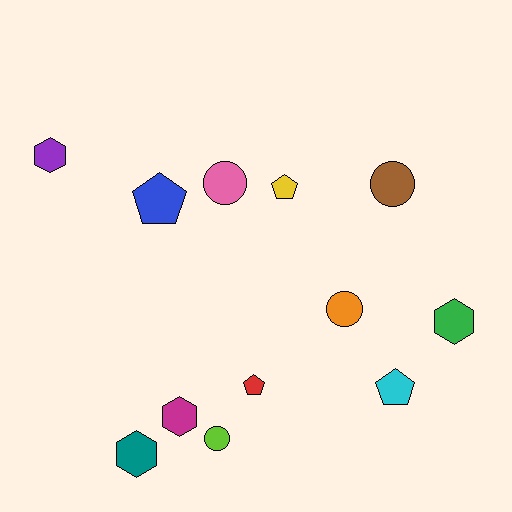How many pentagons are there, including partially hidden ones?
There are 4 pentagons.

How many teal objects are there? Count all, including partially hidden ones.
There is 1 teal object.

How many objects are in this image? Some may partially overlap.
There are 12 objects.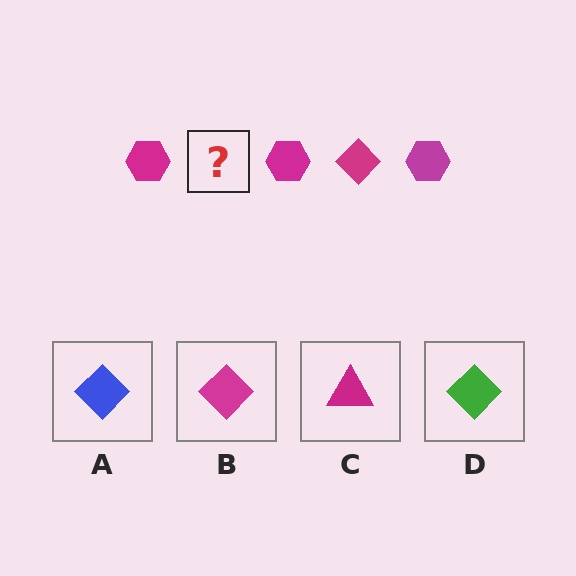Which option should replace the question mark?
Option B.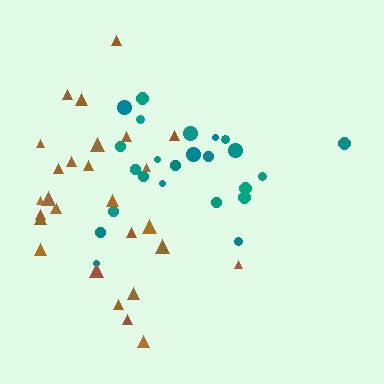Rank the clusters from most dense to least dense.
teal, brown.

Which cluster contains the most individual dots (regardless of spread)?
Brown (28).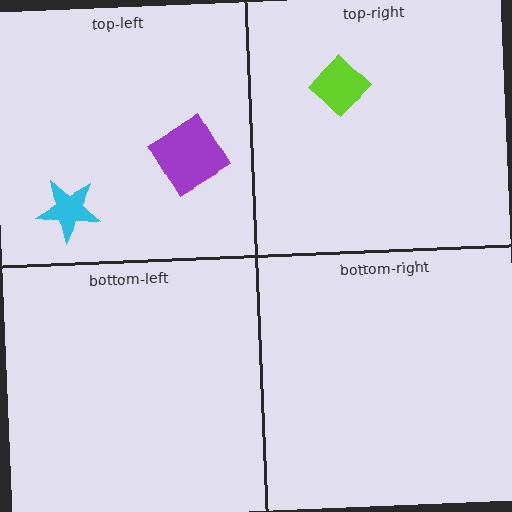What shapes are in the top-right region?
The lime diamond.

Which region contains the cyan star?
The top-left region.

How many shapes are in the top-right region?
1.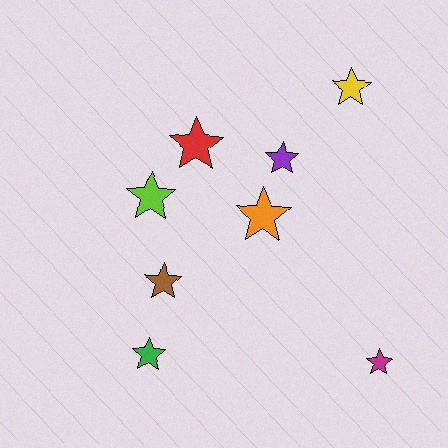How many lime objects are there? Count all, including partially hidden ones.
There is 1 lime object.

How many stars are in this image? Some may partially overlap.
There are 8 stars.